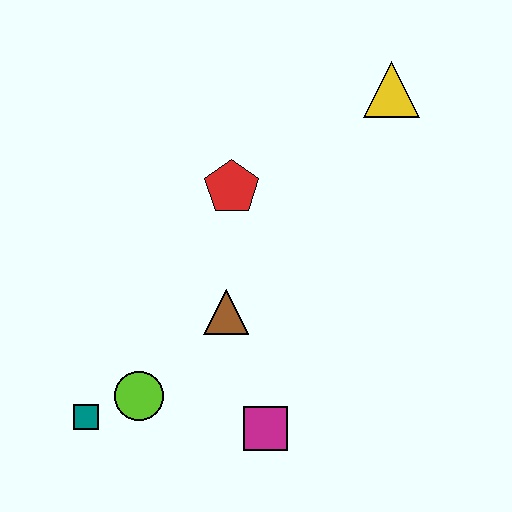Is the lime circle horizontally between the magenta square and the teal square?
Yes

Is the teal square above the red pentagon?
No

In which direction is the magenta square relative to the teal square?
The magenta square is to the right of the teal square.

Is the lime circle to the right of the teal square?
Yes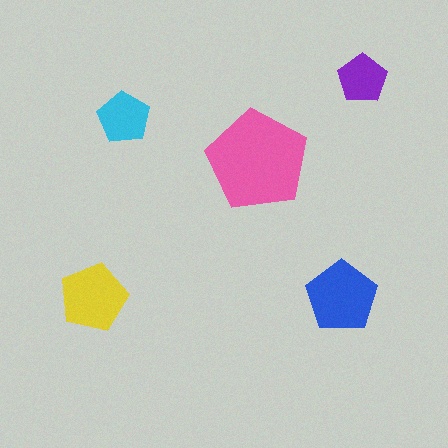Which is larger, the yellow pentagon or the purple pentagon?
The yellow one.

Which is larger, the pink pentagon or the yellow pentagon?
The pink one.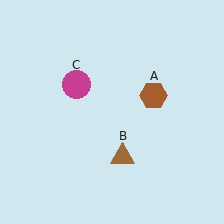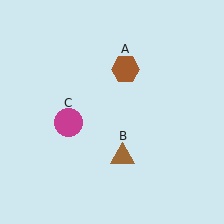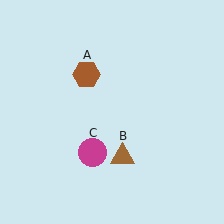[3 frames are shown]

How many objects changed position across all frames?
2 objects changed position: brown hexagon (object A), magenta circle (object C).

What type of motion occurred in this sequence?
The brown hexagon (object A), magenta circle (object C) rotated counterclockwise around the center of the scene.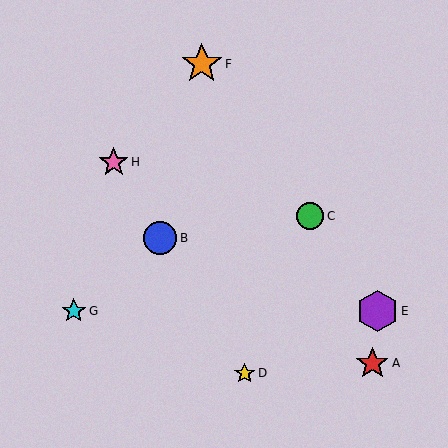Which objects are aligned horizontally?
Objects E, G are aligned horizontally.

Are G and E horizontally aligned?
Yes, both are at y≈311.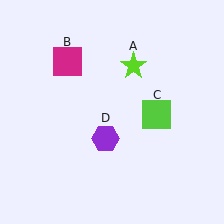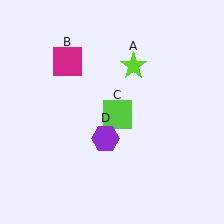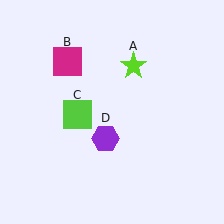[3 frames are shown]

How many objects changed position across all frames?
1 object changed position: lime square (object C).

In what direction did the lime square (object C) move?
The lime square (object C) moved left.